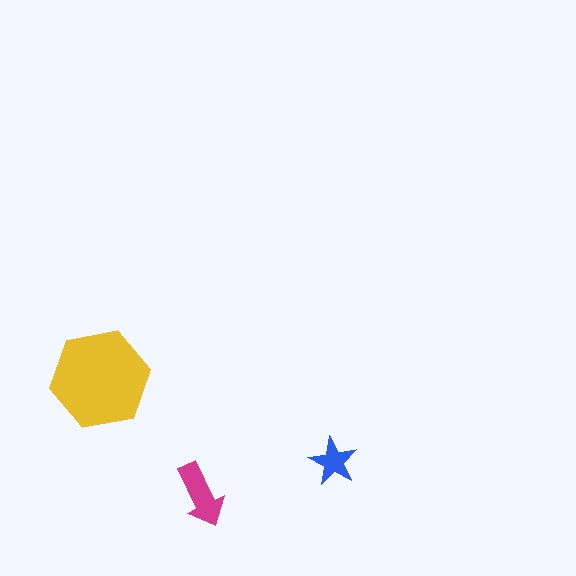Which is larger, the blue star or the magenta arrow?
The magenta arrow.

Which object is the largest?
The yellow hexagon.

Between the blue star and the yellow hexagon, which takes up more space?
The yellow hexagon.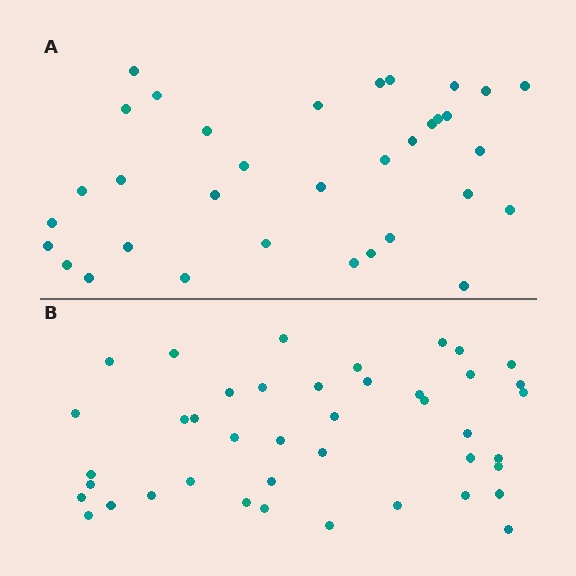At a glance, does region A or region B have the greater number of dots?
Region B (the bottom region) has more dots.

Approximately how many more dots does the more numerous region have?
Region B has roughly 8 or so more dots than region A.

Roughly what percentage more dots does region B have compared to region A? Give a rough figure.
About 25% more.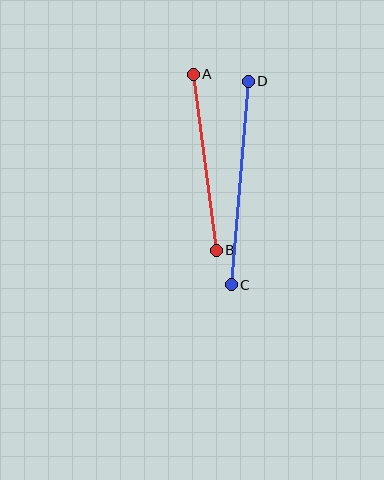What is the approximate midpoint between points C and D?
The midpoint is at approximately (240, 183) pixels.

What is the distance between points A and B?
The distance is approximately 178 pixels.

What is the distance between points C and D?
The distance is approximately 205 pixels.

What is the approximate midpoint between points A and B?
The midpoint is at approximately (205, 162) pixels.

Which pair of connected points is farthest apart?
Points C and D are farthest apart.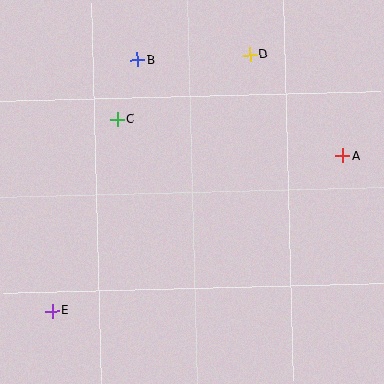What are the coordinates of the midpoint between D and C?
The midpoint between D and C is at (184, 87).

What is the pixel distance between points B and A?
The distance between B and A is 227 pixels.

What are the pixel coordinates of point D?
Point D is at (250, 54).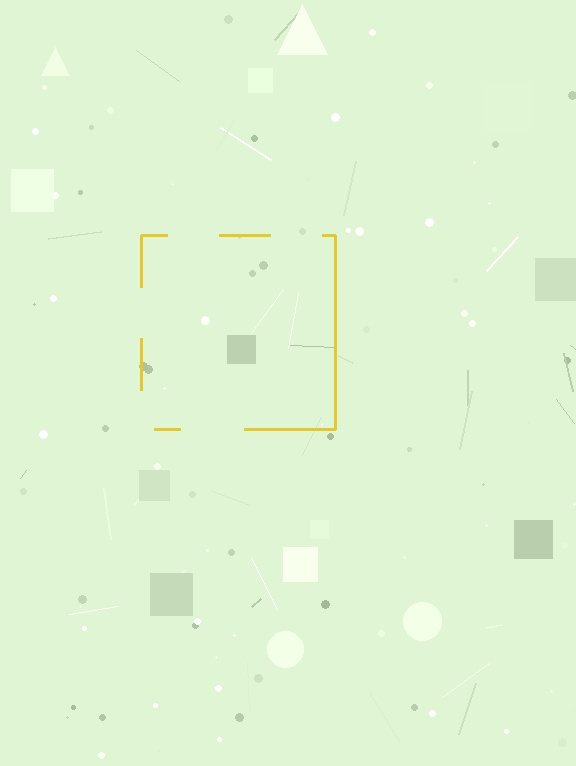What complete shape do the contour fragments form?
The contour fragments form a square.